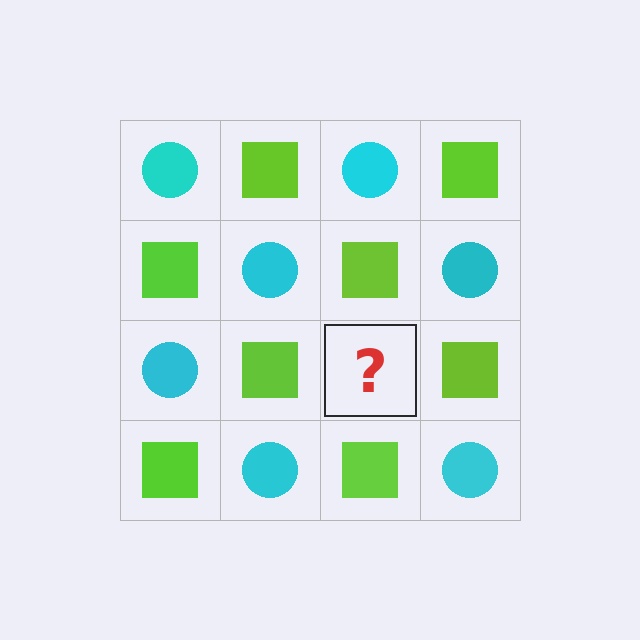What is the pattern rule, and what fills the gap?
The rule is that it alternates cyan circle and lime square in a checkerboard pattern. The gap should be filled with a cyan circle.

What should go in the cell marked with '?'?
The missing cell should contain a cyan circle.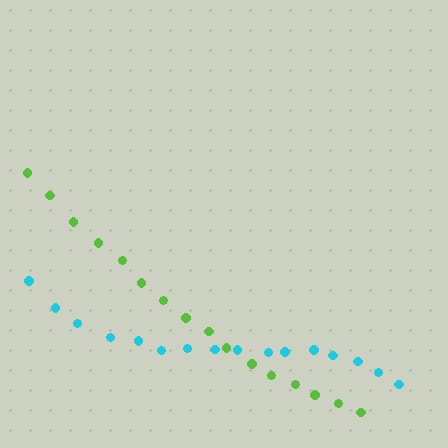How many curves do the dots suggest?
There are 2 distinct paths.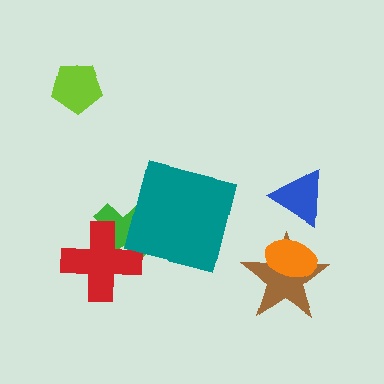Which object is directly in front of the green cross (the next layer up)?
The red cross is directly in front of the green cross.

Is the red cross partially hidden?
No, no other shape covers it.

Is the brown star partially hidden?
Yes, it is partially covered by another shape.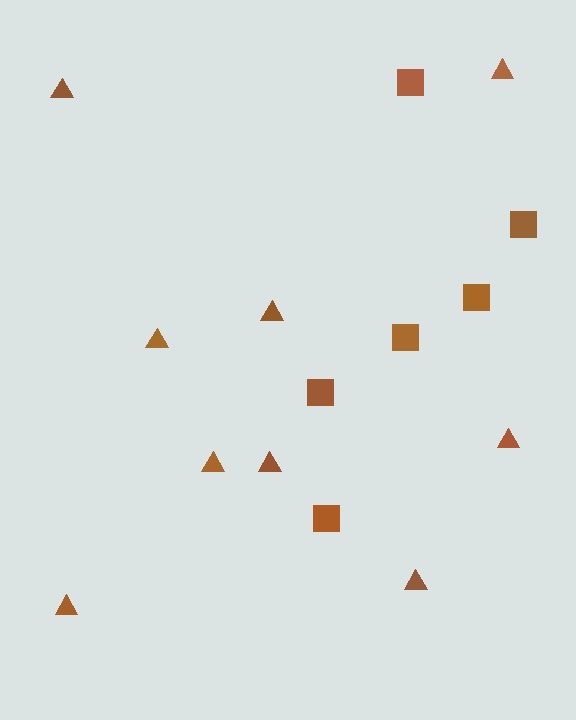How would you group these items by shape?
There are 2 groups: one group of squares (6) and one group of triangles (9).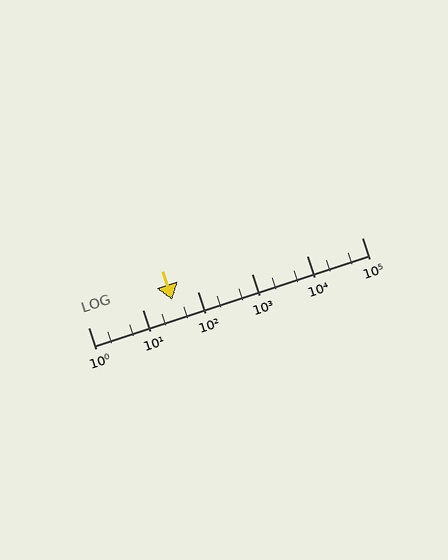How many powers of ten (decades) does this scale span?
The scale spans 5 decades, from 1 to 100000.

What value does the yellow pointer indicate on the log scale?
The pointer indicates approximately 35.